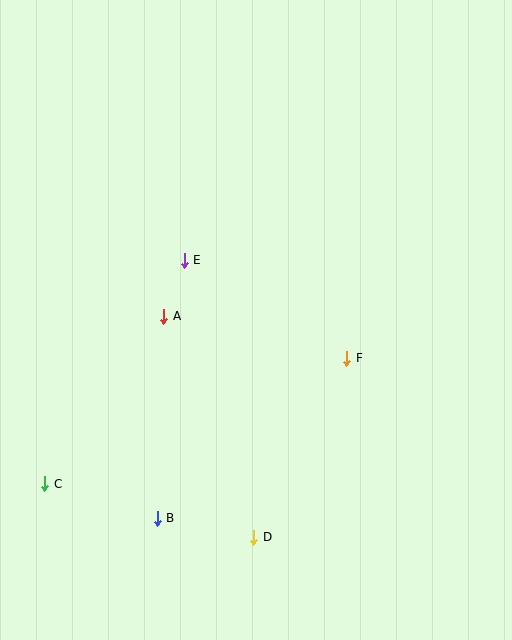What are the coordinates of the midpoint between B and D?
The midpoint between B and D is at (206, 528).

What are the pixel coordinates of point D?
Point D is at (254, 537).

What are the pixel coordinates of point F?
Point F is at (347, 358).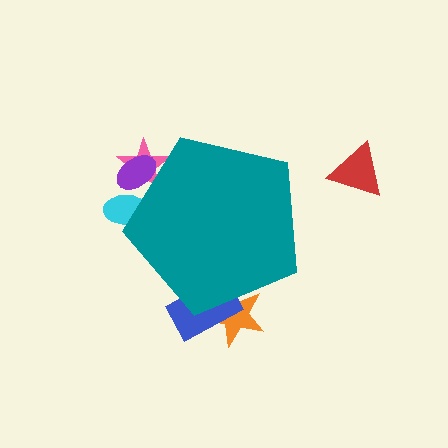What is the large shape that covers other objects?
A teal pentagon.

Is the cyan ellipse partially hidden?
Yes, the cyan ellipse is partially hidden behind the teal pentagon.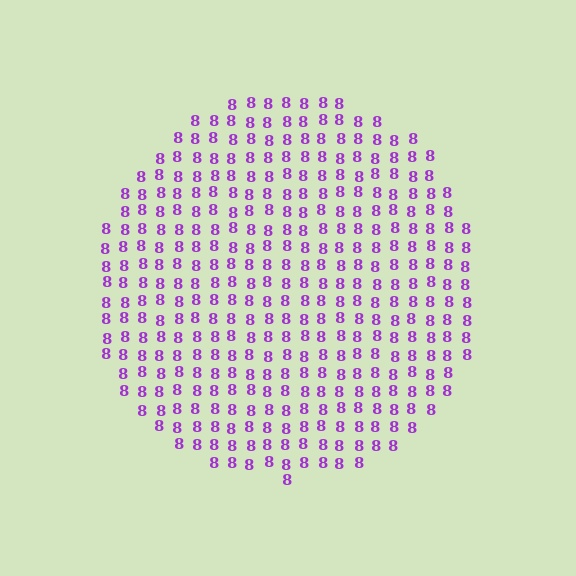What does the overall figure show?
The overall figure shows a circle.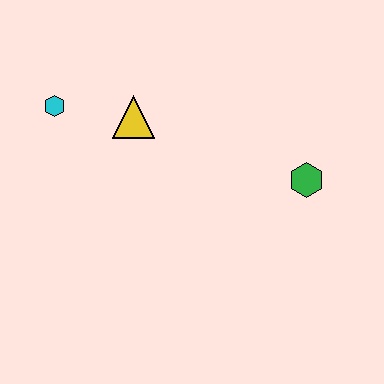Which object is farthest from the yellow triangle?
The green hexagon is farthest from the yellow triangle.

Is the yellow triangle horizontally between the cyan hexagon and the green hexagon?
Yes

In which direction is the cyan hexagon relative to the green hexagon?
The cyan hexagon is to the left of the green hexagon.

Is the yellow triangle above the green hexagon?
Yes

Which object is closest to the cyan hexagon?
The yellow triangle is closest to the cyan hexagon.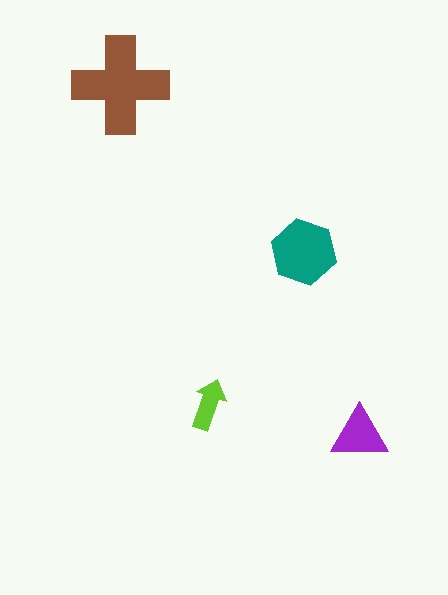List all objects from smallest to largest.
The lime arrow, the purple triangle, the teal hexagon, the brown cross.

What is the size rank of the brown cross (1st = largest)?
1st.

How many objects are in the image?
There are 4 objects in the image.